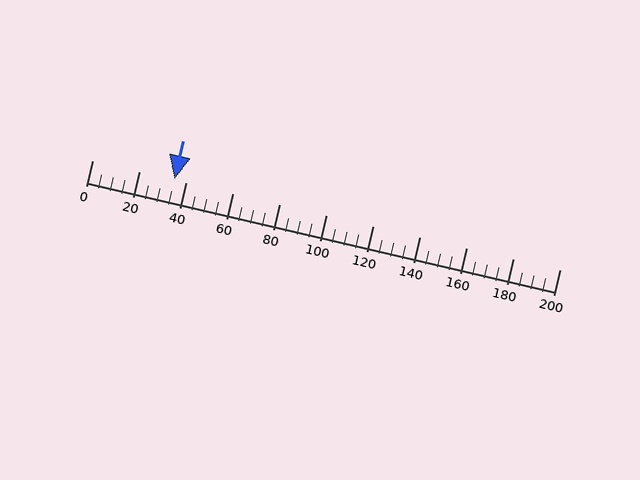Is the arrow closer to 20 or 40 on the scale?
The arrow is closer to 40.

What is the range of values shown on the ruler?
The ruler shows values from 0 to 200.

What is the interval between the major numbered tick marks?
The major tick marks are spaced 20 units apart.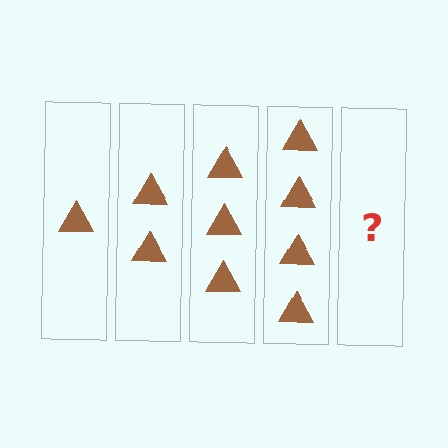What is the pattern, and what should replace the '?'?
The pattern is that each step adds one more triangle. The '?' should be 5 triangles.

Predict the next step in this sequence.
The next step is 5 triangles.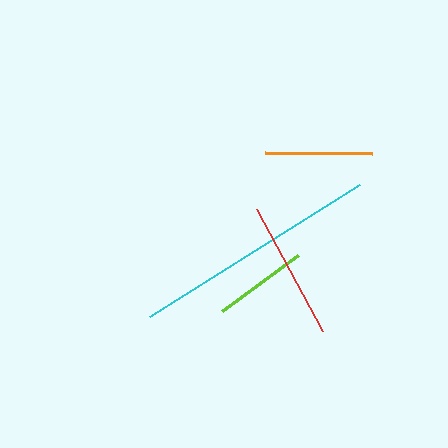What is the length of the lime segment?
The lime segment is approximately 95 pixels long.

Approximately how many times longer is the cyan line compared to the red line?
The cyan line is approximately 1.8 times the length of the red line.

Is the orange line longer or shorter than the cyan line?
The cyan line is longer than the orange line.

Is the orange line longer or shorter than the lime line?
The orange line is longer than the lime line.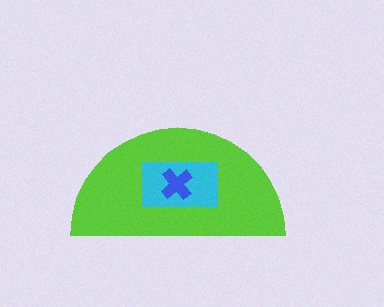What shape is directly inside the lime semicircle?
The cyan rectangle.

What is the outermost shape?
The lime semicircle.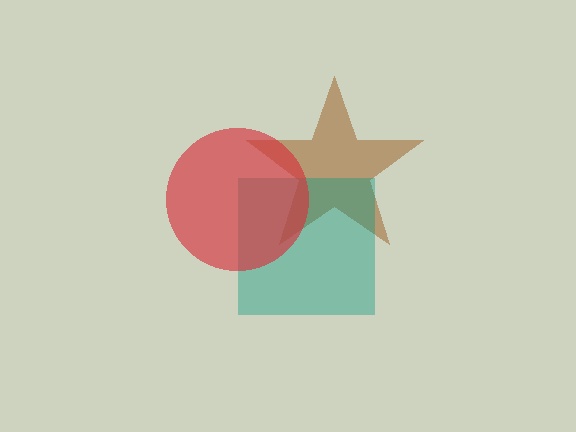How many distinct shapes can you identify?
There are 3 distinct shapes: a brown star, a teal square, a red circle.